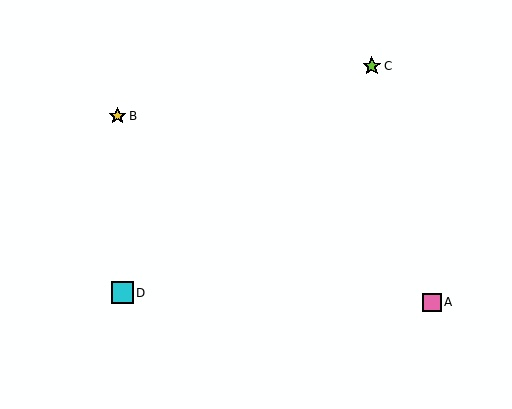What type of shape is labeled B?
Shape B is a yellow star.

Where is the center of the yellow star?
The center of the yellow star is at (118, 116).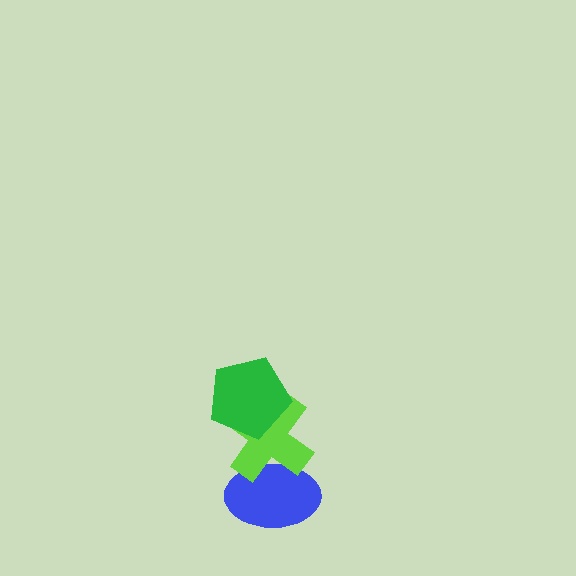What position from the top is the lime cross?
The lime cross is 2nd from the top.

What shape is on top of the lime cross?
The green pentagon is on top of the lime cross.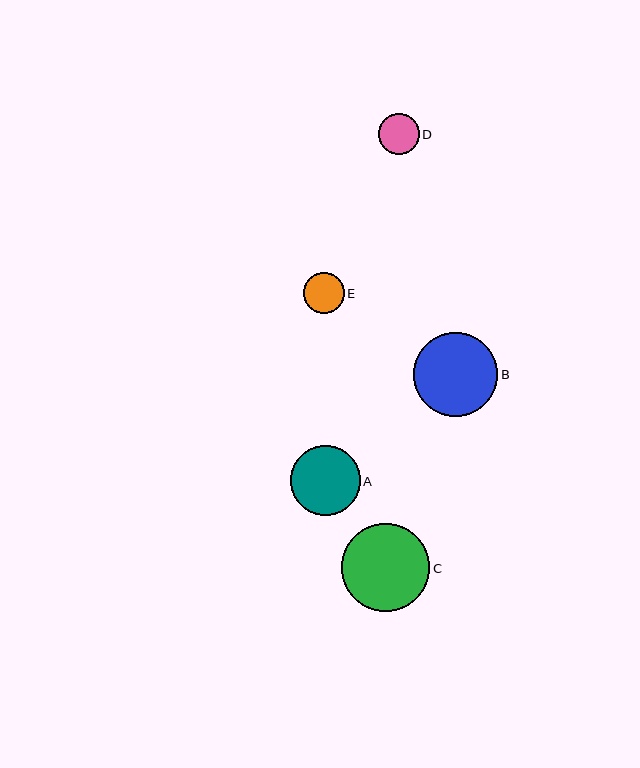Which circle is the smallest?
Circle D is the smallest with a size of approximately 41 pixels.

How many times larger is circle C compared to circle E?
Circle C is approximately 2.2 times the size of circle E.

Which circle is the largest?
Circle C is the largest with a size of approximately 88 pixels.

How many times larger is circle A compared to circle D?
Circle A is approximately 1.7 times the size of circle D.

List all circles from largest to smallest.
From largest to smallest: C, B, A, E, D.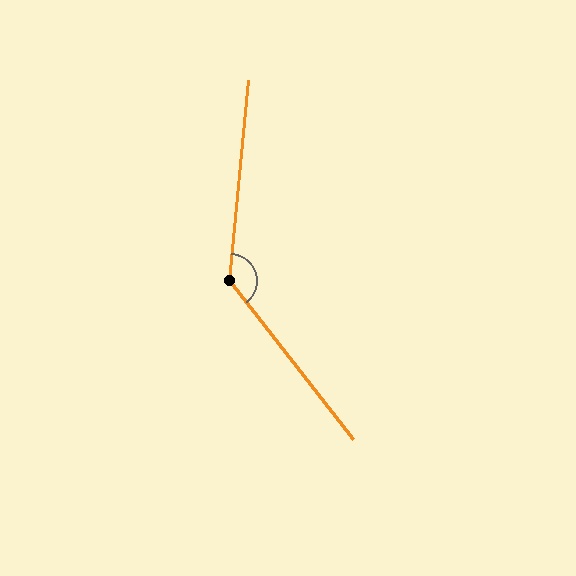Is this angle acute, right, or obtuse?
It is obtuse.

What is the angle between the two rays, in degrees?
Approximately 136 degrees.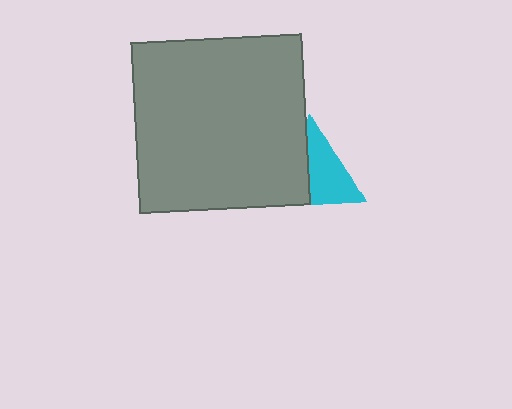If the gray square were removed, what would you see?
You would see the complete cyan triangle.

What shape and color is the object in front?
The object in front is a gray square.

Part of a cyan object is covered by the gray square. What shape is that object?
It is a triangle.